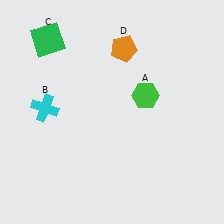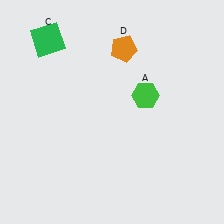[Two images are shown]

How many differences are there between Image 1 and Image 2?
There is 1 difference between the two images.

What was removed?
The cyan cross (B) was removed in Image 2.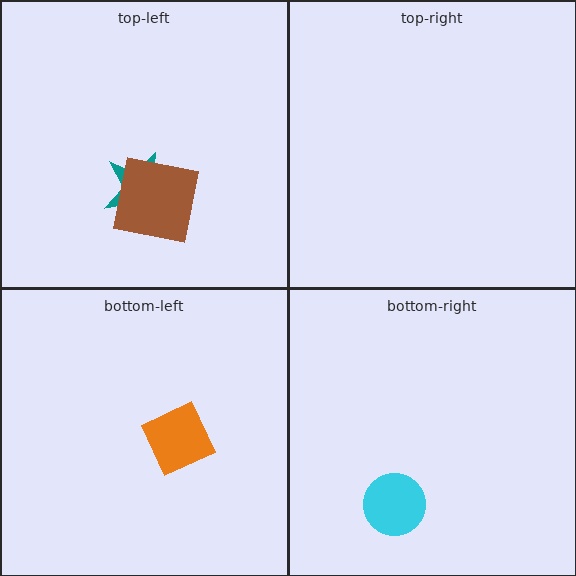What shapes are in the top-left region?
The teal star, the brown square.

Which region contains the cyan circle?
The bottom-right region.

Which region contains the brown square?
The top-left region.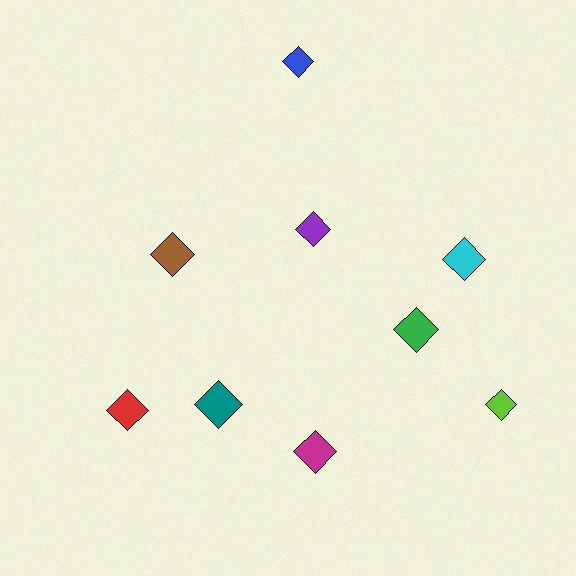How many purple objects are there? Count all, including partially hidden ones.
There is 1 purple object.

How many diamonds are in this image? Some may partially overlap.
There are 9 diamonds.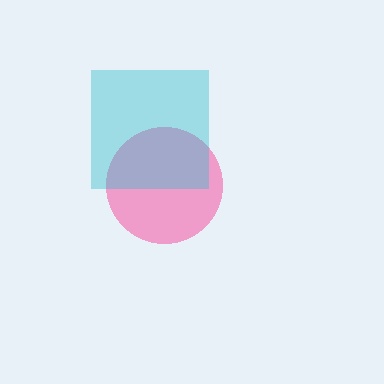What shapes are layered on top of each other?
The layered shapes are: a pink circle, a cyan square.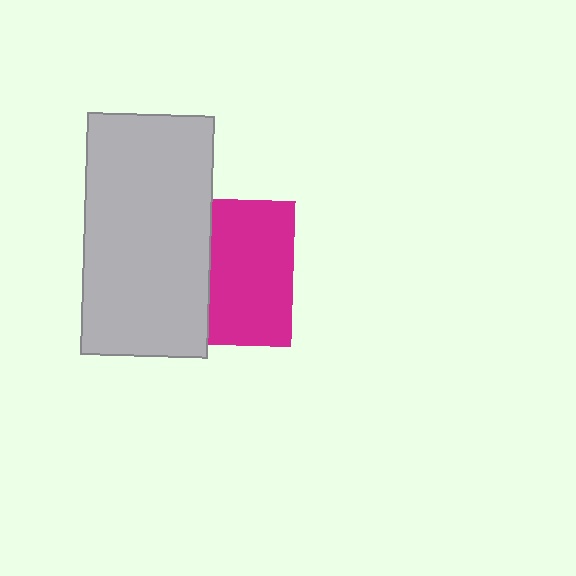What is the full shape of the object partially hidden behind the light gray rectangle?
The partially hidden object is a magenta square.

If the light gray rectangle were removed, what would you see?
You would see the complete magenta square.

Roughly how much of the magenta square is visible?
About half of it is visible (roughly 58%).